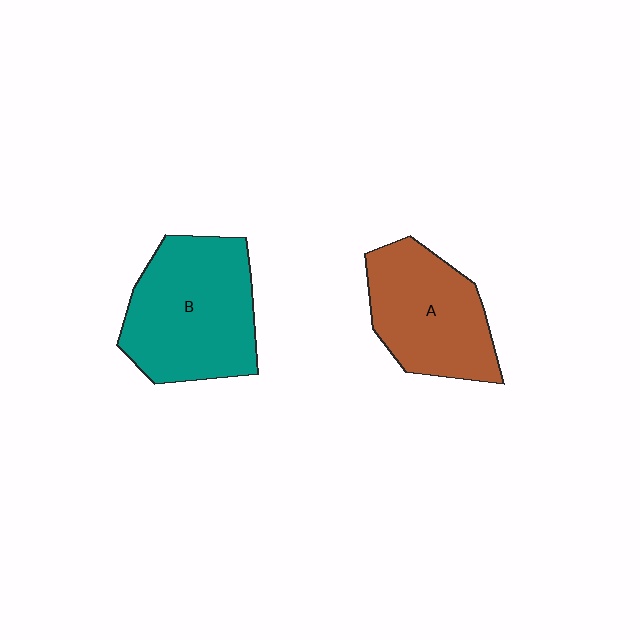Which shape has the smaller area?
Shape A (brown).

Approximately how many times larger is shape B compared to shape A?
Approximately 1.2 times.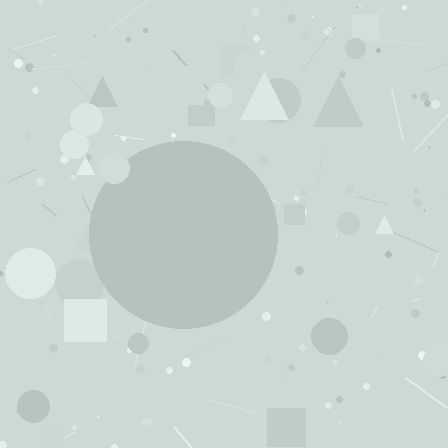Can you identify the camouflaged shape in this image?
The camouflaged shape is a circle.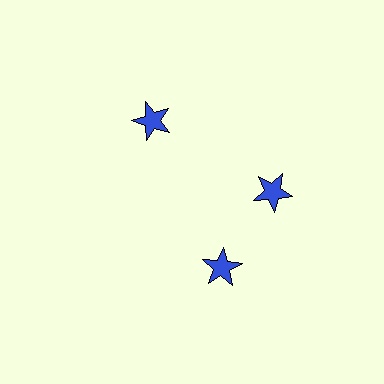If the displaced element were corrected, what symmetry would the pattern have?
It would have 3-fold rotational symmetry — the pattern would map onto itself every 120 degrees.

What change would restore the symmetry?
The symmetry would be restored by rotating it back into even spacing with its neighbors so that all 3 stars sit at equal angles and equal distance from the center.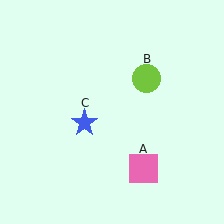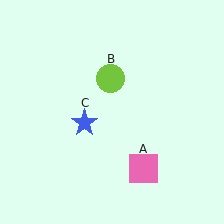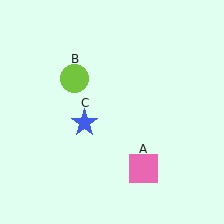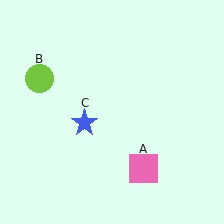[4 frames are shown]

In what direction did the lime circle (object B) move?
The lime circle (object B) moved left.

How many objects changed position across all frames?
1 object changed position: lime circle (object B).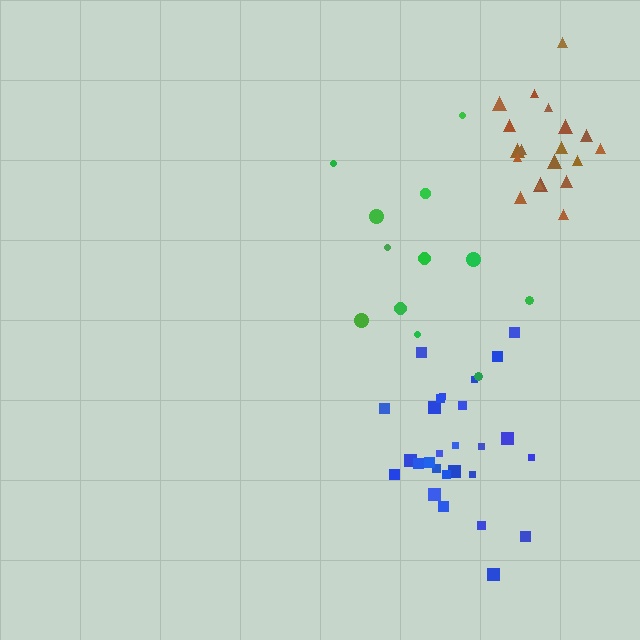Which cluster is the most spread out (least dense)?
Green.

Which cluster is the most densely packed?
Brown.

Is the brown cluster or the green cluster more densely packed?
Brown.